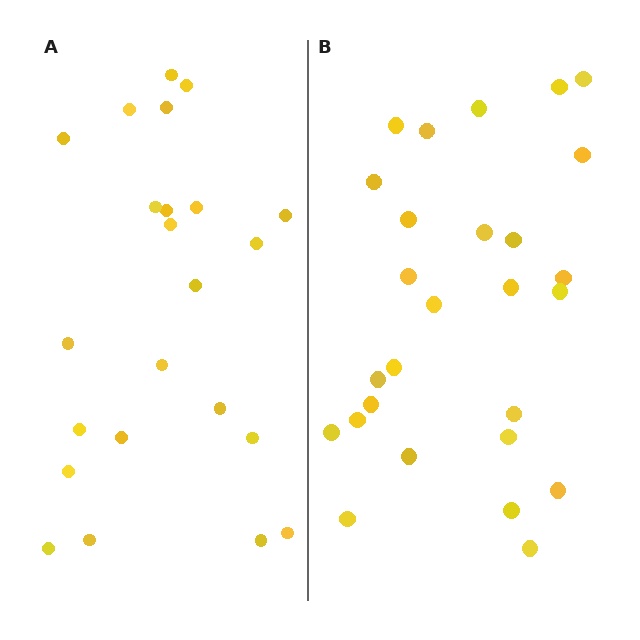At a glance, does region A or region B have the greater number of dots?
Region B (the right region) has more dots.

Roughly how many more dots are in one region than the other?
Region B has about 4 more dots than region A.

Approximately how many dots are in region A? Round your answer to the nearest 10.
About 20 dots. (The exact count is 23, which rounds to 20.)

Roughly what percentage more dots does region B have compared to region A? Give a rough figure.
About 15% more.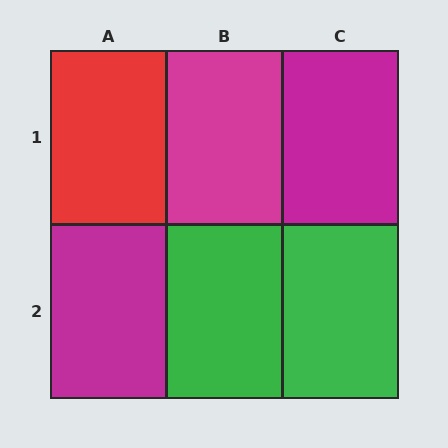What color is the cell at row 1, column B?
Magenta.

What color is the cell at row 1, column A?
Red.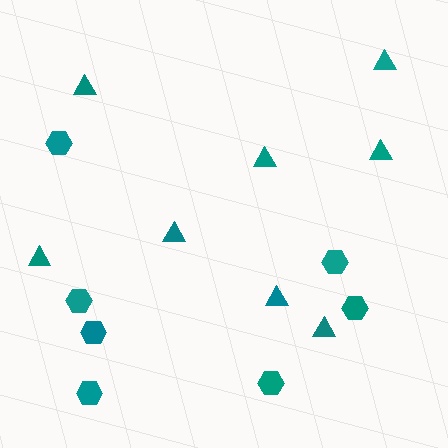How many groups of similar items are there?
There are 2 groups: one group of hexagons (7) and one group of triangles (8).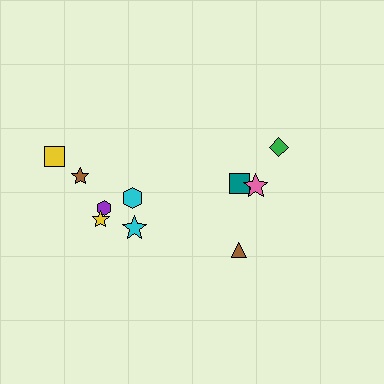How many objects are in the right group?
There are 4 objects.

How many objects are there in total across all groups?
There are 10 objects.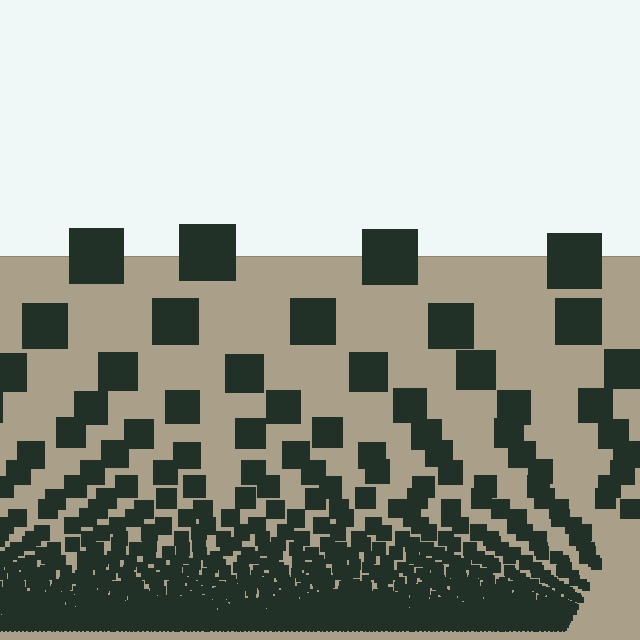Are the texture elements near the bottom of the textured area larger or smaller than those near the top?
Smaller. The gradient is inverted — elements near the bottom are smaller and denser.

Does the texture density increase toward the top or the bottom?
Density increases toward the bottom.